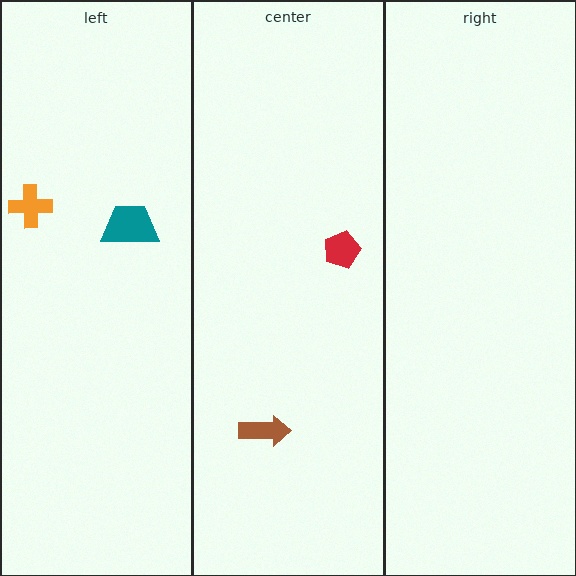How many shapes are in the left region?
2.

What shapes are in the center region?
The brown arrow, the red pentagon.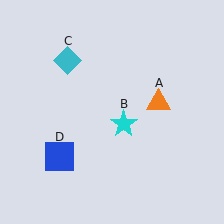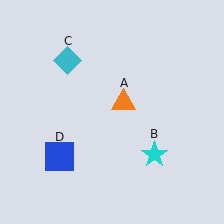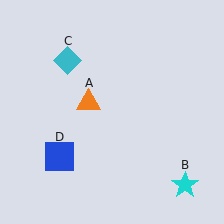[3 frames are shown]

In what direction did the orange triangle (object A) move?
The orange triangle (object A) moved left.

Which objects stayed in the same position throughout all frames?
Cyan diamond (object C) and blue square (object D) remained stationary.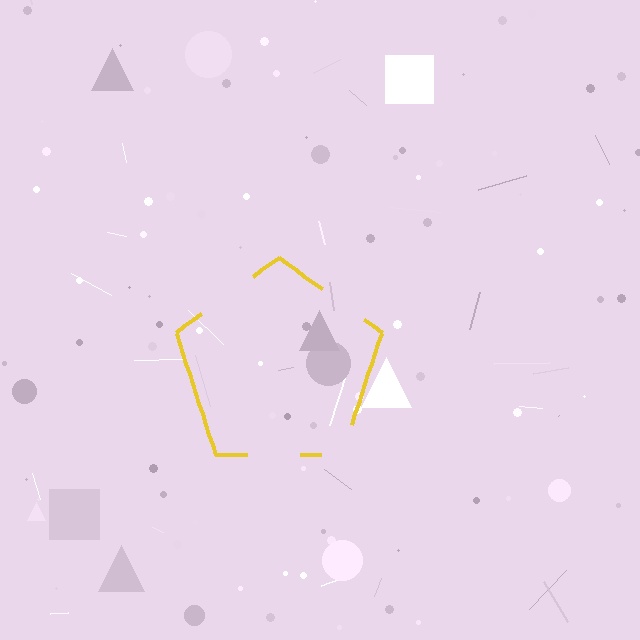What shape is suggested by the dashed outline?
The dashed outline suggests a pentagon.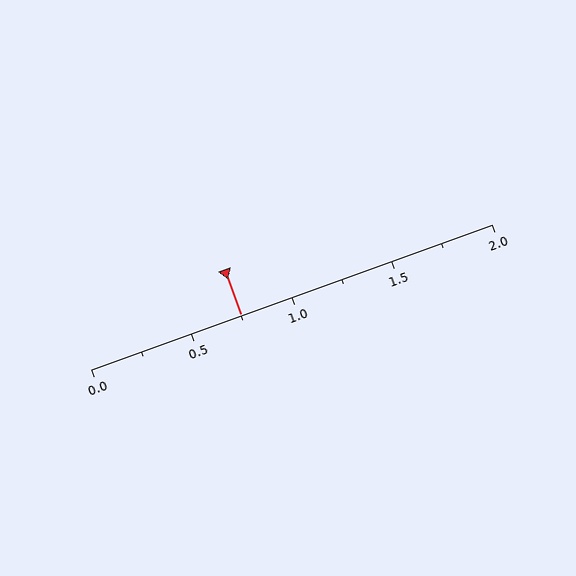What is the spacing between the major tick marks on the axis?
The major ticks are spaced 0.5 apart.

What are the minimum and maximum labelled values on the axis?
The axis runs from 0.0 to 2.0.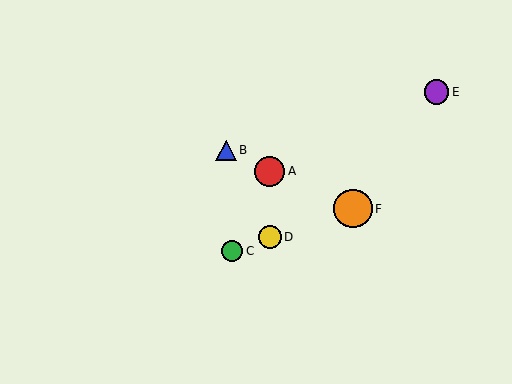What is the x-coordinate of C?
Object C is at x≈232.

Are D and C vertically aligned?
No, D is at x≈270 and C is at x≈232.